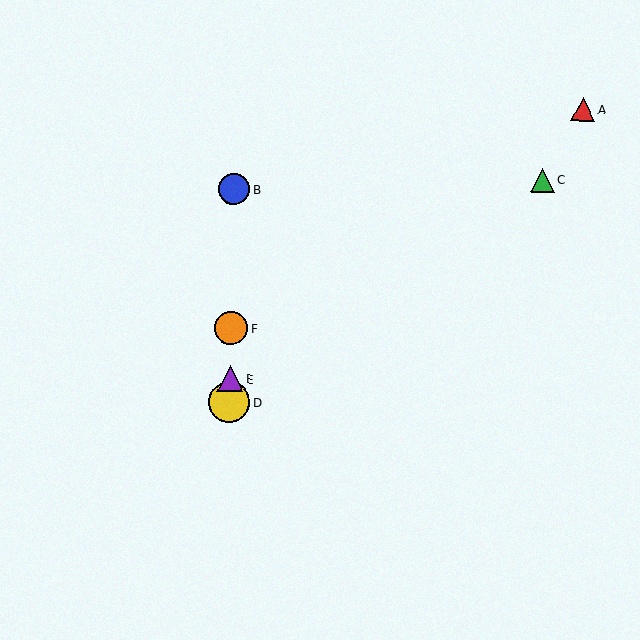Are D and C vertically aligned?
No, D is at x≈230 and C is at x≈542.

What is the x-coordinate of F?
Object F is at x≈231.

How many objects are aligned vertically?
4 objects (B, D, E, F) are aligned vertically.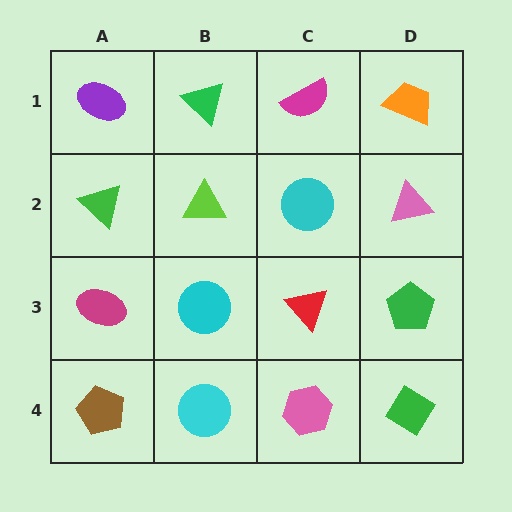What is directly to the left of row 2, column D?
A cyan circle.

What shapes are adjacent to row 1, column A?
A green triangle (row 2, column A), a green triangle (row 1, column B).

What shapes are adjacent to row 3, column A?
A green triangle (row 2, column A), a brown pentagon (row 4, column A), a cyan circle (row 3, column B).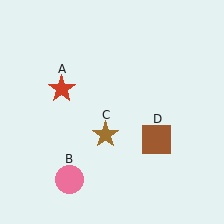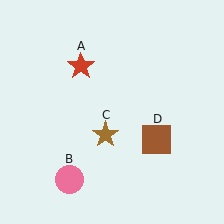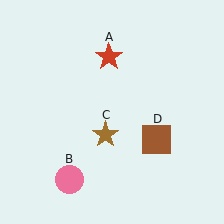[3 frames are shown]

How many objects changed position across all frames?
1 object changed position: red star (object A).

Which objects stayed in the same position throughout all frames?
Pink circle (object B) and brown star (object C) and brown square (object D) remained stationary.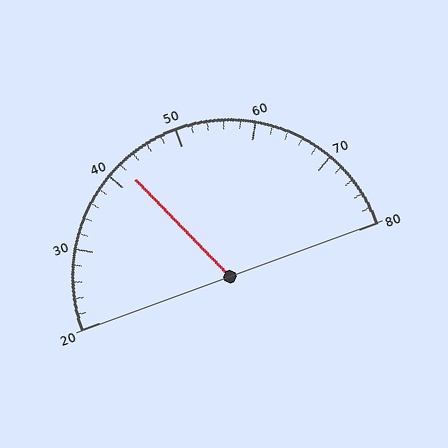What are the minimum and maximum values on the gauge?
The gauge ranges from 20 to 80.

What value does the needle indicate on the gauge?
The needle indicates approximately 42.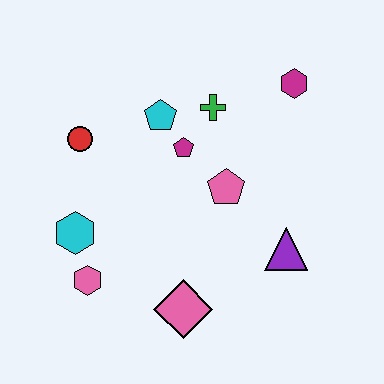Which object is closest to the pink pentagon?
The magenta pentagon is closest to the pink pentagon.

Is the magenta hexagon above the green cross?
Yes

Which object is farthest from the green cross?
The pink hexagon is farthest from the green cross.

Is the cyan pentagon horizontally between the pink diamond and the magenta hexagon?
No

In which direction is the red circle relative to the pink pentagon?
The red circle is to the left of the pink pentagon.